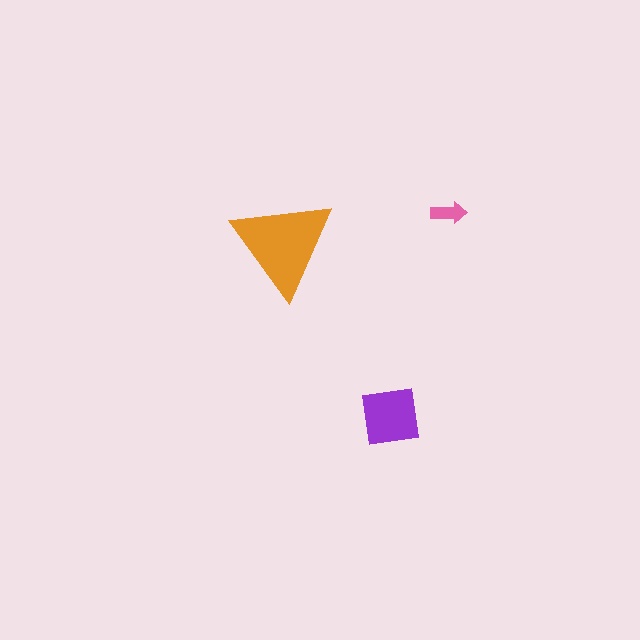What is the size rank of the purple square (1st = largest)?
2nd.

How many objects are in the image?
There are 3 objects in the image.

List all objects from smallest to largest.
The pink arrow, the purple square, the orange triangle.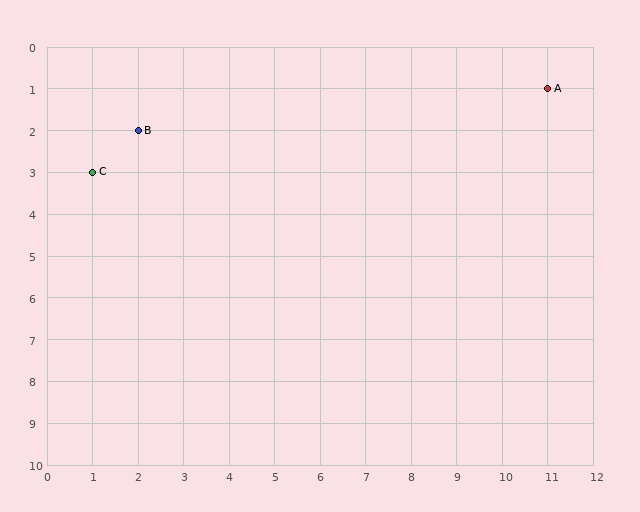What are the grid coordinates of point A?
Point A is at grid coordinates (11, 1).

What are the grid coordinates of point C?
Point C is at grid coordinates (1, 3).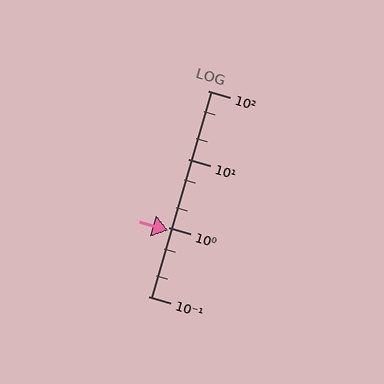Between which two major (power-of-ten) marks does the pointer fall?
The pointer is between 0.1 and 1.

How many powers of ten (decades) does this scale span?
The scale spans 3 decades, from 0.1 to 100.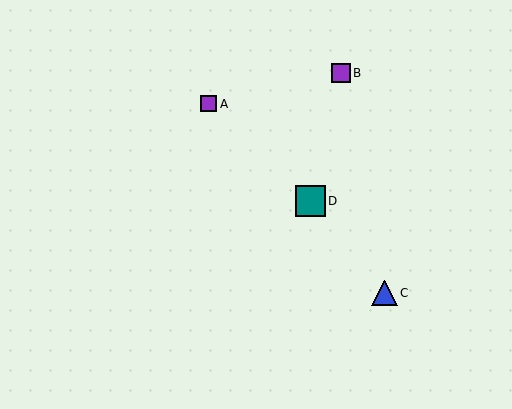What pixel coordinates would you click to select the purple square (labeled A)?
Click at (209, 104) to select the purple square A.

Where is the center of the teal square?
The center of the teal square is at (310, 201).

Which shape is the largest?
The teal square (labeled D) is the largest.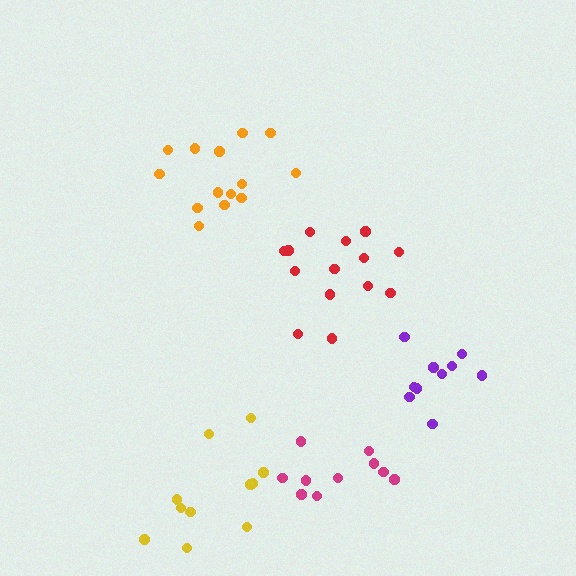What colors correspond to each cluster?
The clusters are colored: orange, yellow, purple, magenta, red.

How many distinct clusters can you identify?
There are 5 distinct clusters.